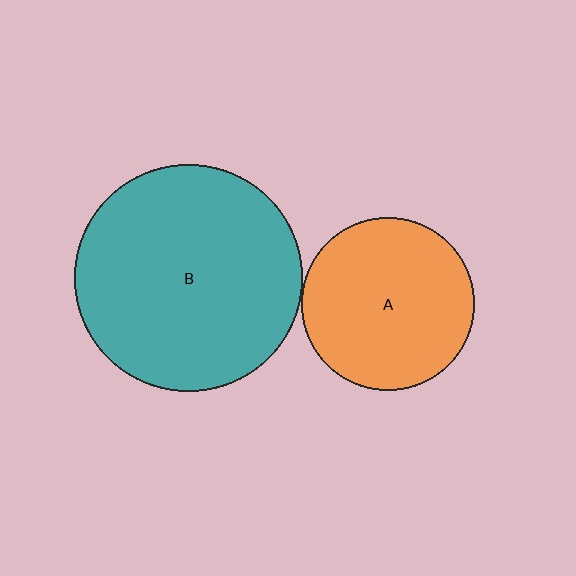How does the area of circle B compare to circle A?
Approximately 1.7 times.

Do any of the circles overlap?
No, none of the circles overlap.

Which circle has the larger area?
Circle B (teal).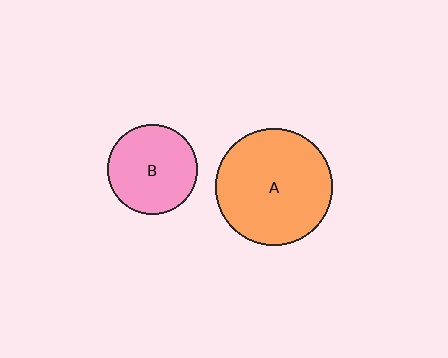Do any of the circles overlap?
No, none of the circles overlap.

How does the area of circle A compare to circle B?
Approximately 1.7 times.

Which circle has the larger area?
Circle A (orange).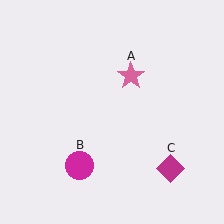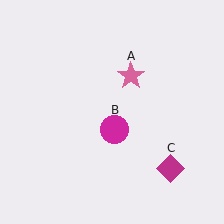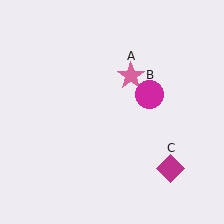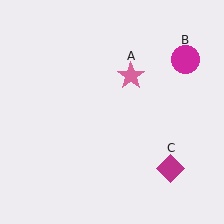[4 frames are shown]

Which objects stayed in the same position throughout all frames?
Pink star (object A) and magenta diamond (object C) remained stationary.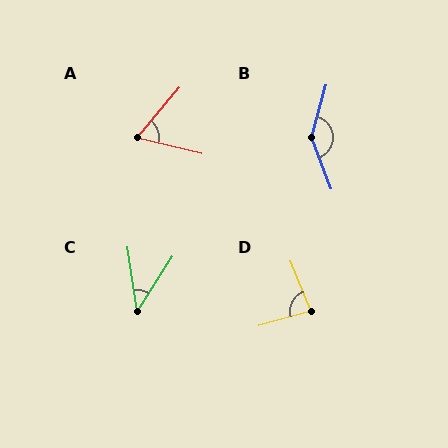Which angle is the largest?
B, at approximately 144 degrees.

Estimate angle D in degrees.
Approximately 83 degrees.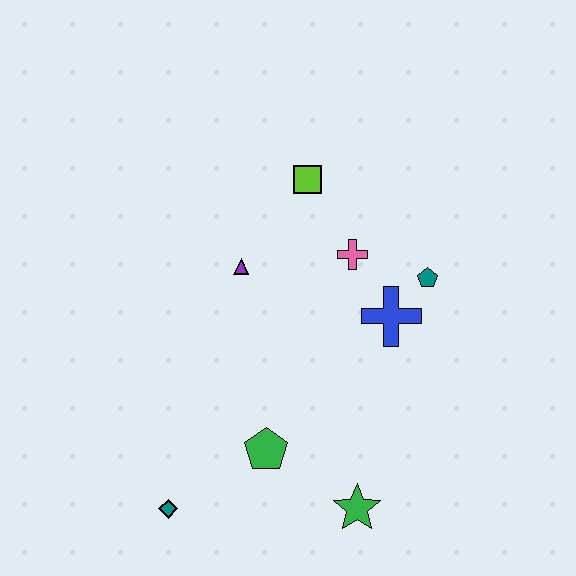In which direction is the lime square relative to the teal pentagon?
The lime square is to the left of the teal pentagon.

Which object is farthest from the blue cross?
The teal diamond is farthest from the blue cross.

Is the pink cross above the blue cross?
Yes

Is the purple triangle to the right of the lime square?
No